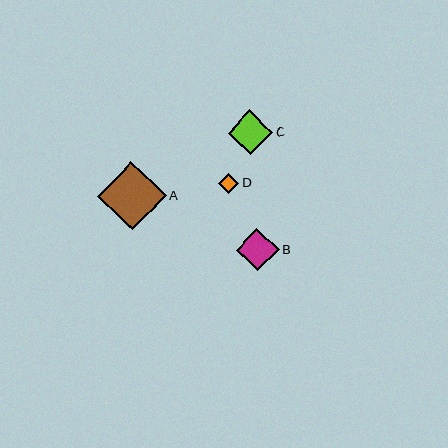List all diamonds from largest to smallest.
From largest to smallest: A, C, B, D.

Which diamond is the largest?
Diamond A is the largest with a size of approximately 69 pixels.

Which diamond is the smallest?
Diamond D is the smallest with a size of approximately 20 pixels.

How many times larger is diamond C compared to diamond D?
Diamond C is approximately 2.2 times the size of diamond D.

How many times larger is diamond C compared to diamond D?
Diamond C is approximately 2.2 times the size of diamond D.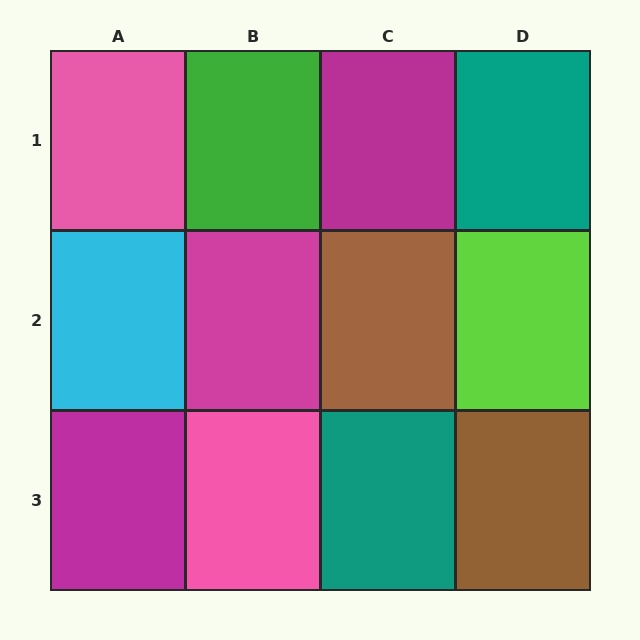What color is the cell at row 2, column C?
Brown.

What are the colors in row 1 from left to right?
Pink, green, magenta, teal.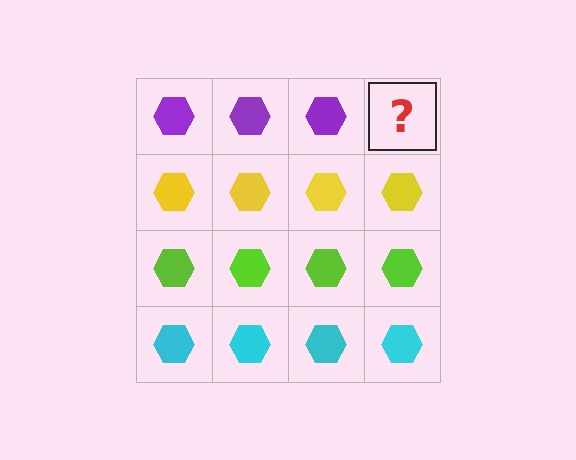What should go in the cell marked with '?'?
The missing cell should contain a purple hexagon.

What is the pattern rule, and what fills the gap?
The rule is that each row has a consistent color. The gap should be filled with a purple hexagon.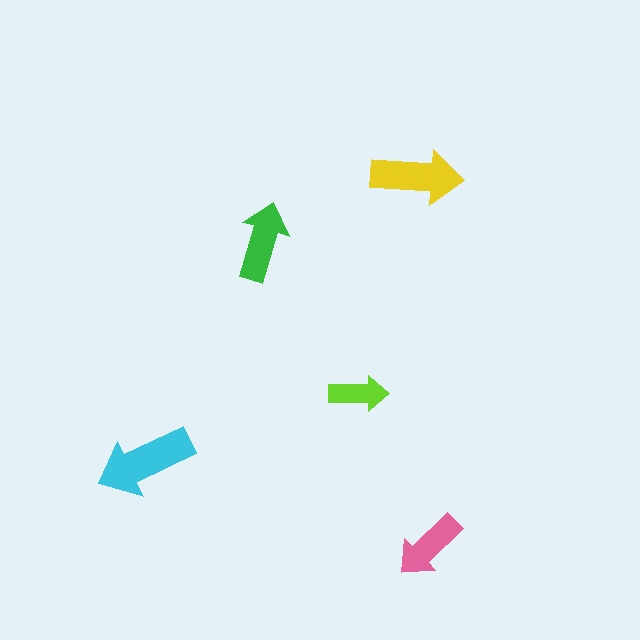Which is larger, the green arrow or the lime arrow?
The green one.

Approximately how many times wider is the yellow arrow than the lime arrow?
About 1.5 times wider.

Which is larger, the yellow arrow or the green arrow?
The yellow one.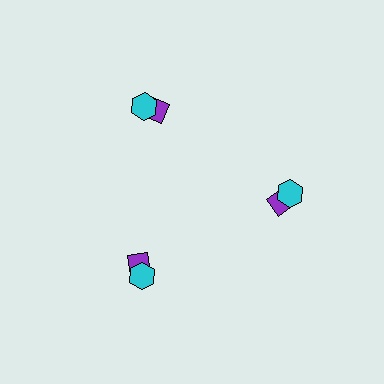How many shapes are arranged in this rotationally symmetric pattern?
There are 6 shapes, arranged in 3 groups of 2.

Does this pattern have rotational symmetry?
Yes, this pattern has 3-fold rotational symmetry. It looks the same after rotating 120 degrees around the center.